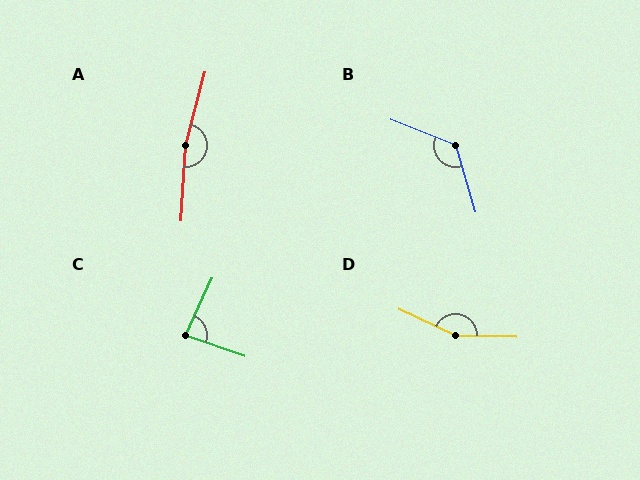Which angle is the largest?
A, at approximately 169 degrees.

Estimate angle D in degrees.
Approximately 156 degrees.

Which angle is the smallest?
C, at approximately 83 degrees.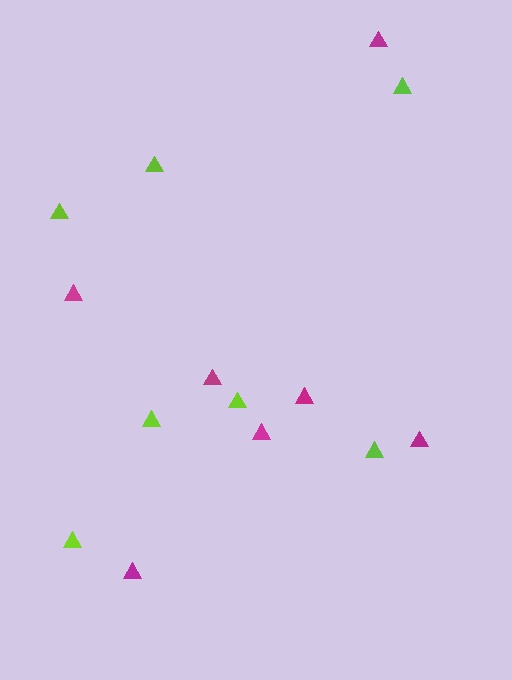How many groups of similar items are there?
There are 2 groups: one group of lime triangles (7) and one group of magenta triangles (7).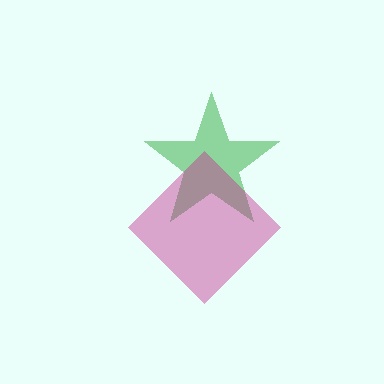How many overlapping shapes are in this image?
There are 2 overlapping shapes in the image.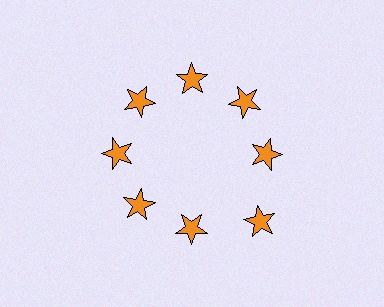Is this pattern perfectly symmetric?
No. The 8 orange stars are arranged in a ring, but one element near the 4 o'clock position is pushed outward from the center, breaking the 8-fold rotational symmetry.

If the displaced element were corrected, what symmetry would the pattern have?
It would have 8-fold rotational symmetry — the pattern would map onto itself every 45 degrees.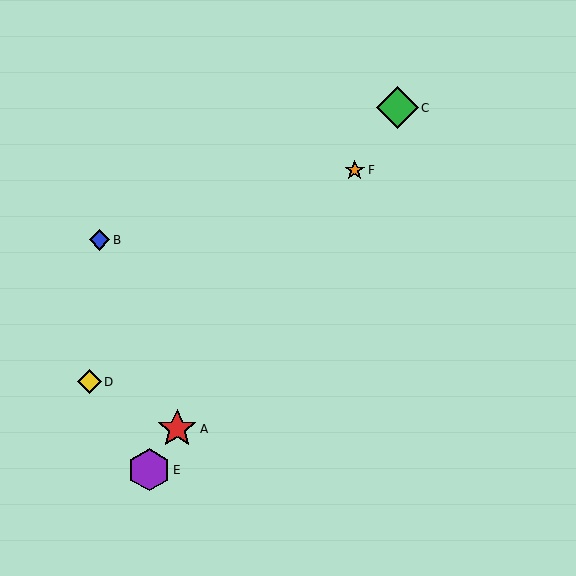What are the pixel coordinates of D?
Object D is at (89, 382).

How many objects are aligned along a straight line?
4 objects (A, C, E, F) are aligned along a straight line.